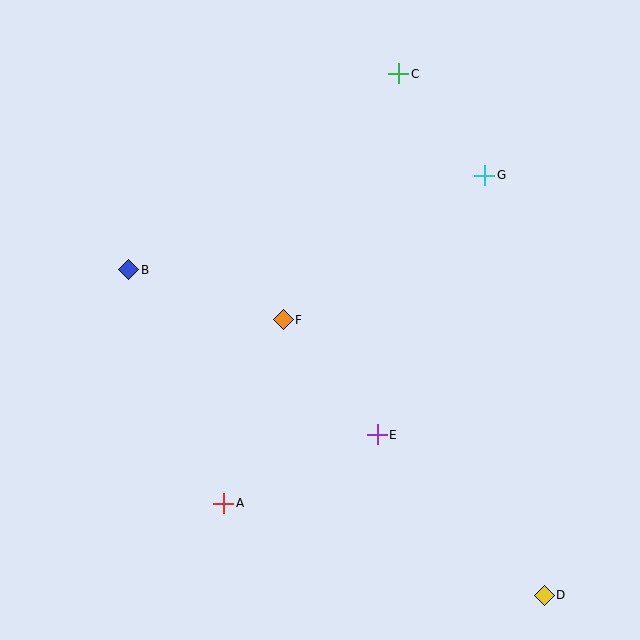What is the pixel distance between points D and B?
The distance between D and B is 528 pixels.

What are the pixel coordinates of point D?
Point D is at (544, 595).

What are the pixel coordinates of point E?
Point E is at (377, 435).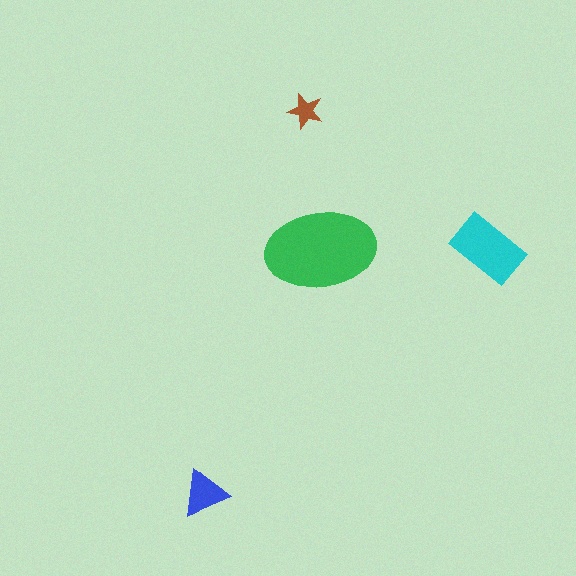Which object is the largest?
The green ellipse.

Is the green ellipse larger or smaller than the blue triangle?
Larger.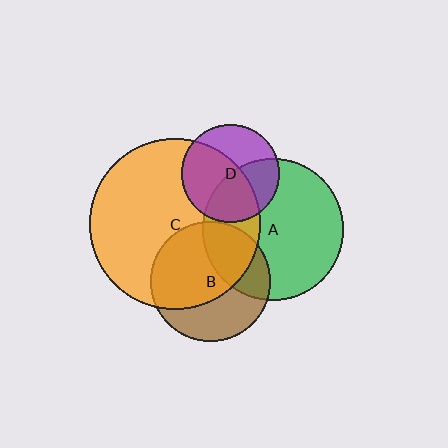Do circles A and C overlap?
Yes.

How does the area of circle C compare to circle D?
Approximately 3.0 times.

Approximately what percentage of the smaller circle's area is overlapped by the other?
Approximately 30%.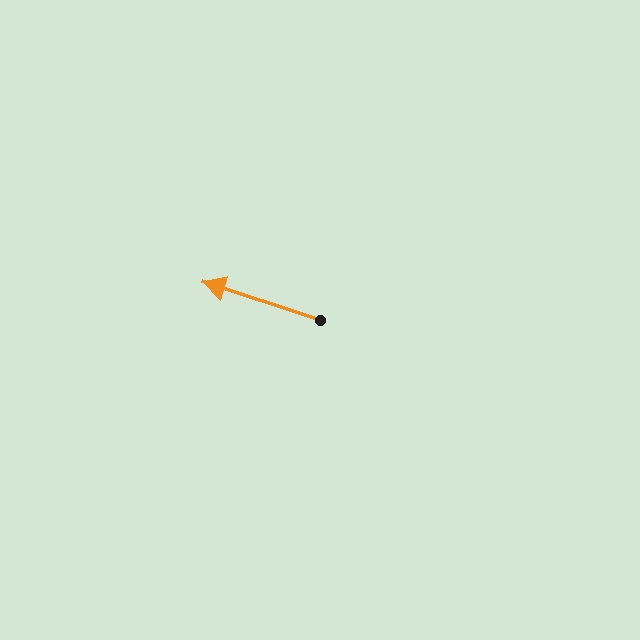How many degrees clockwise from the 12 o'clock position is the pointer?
Approximately 288 degrees.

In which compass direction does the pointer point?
West.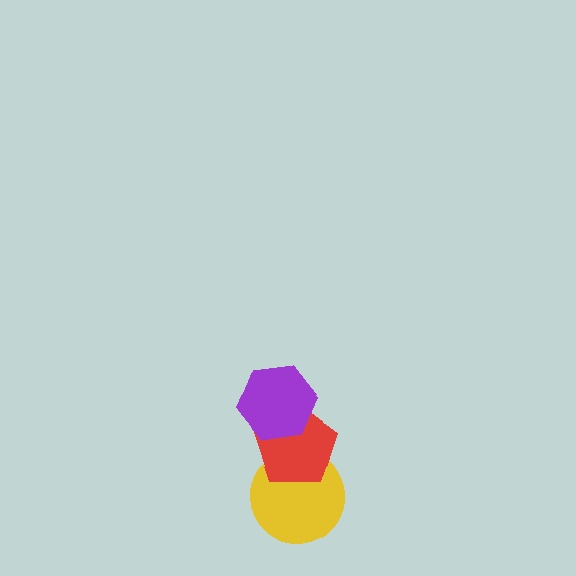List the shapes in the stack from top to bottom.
From top to bottom: the purple hexagon, the red pentagon, the yellow circle.